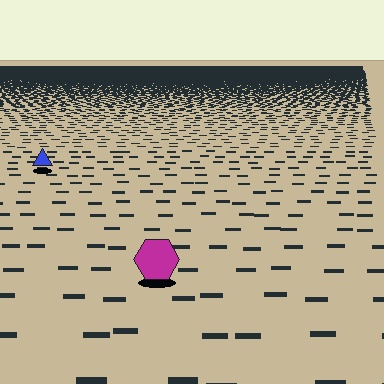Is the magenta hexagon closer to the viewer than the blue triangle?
Yes. The magenta hexagon is closer — you can tell from the texture gradient: the ground texture is coarser near it.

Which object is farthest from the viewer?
The blue triangle is farthest from the viewer. It appears smaller and the ground texture around it is denser.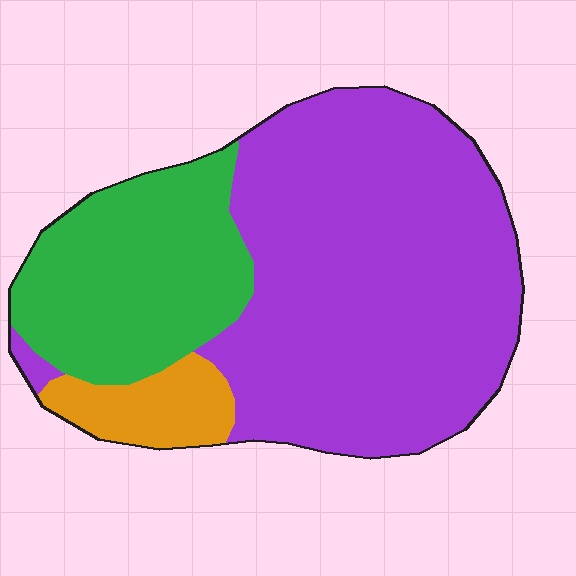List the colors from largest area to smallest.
From largest to smallest: purple, green, orange.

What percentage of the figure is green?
Green covers 27% of the figure.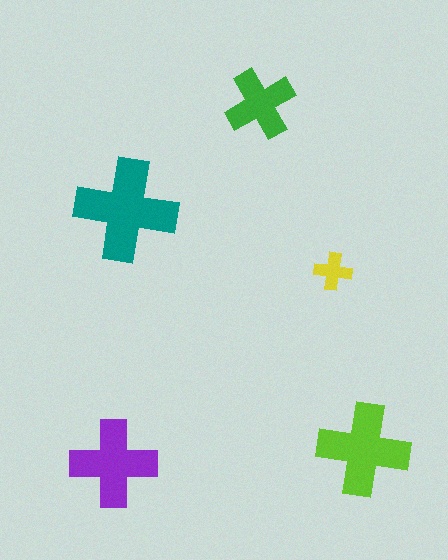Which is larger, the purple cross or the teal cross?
The teal one.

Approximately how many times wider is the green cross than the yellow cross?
About 2 times wider.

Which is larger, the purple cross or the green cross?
The purple one.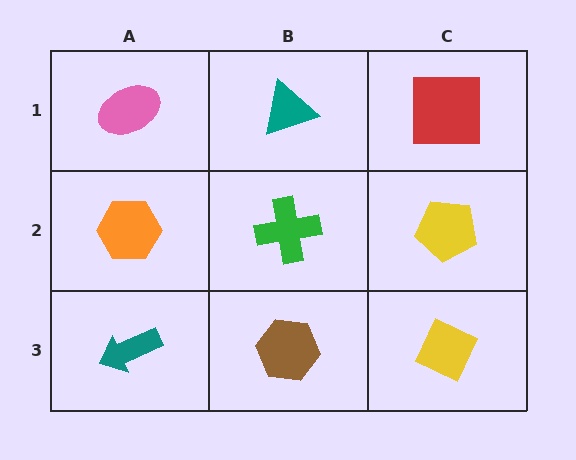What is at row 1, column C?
A red square.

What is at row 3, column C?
A yellow diamond.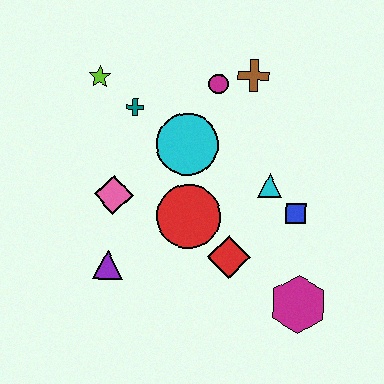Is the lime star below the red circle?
No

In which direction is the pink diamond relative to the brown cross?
The pink diamond is to the left of the brown cross.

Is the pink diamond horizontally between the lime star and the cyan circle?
Yes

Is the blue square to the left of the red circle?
No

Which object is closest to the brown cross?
The magenta circle is closest to the brown cross.